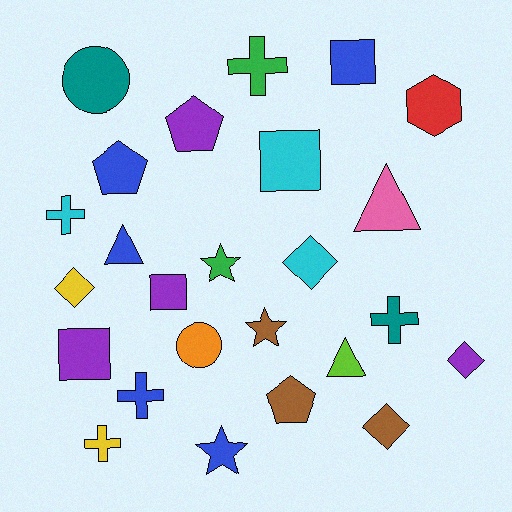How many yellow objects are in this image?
There are 2 yellow objects.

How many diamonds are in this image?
There are 4 diamonds.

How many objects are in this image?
There are 25 objects.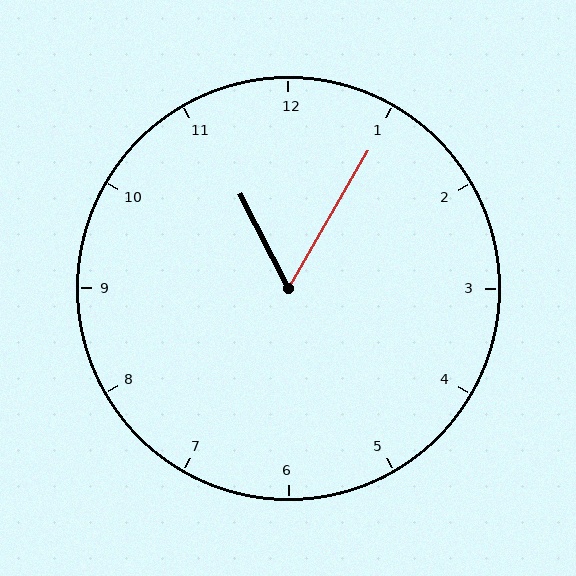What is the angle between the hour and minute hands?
Approximately 58 degrees.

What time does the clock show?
11:05.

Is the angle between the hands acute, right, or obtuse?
It is acute.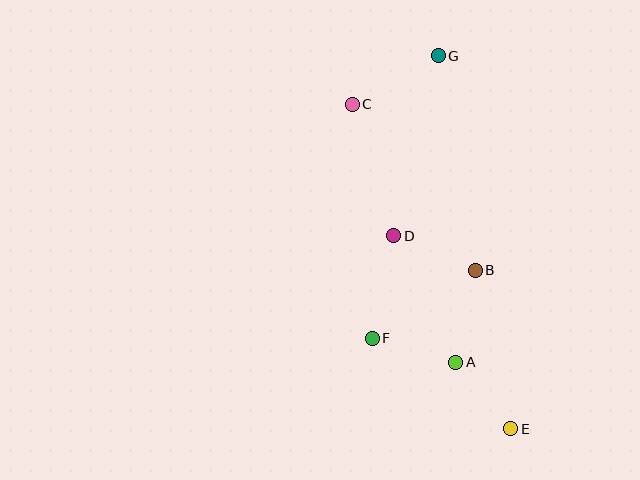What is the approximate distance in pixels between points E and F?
The distance between E and F is approximately 166 pixels.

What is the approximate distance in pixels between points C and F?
The distance between C and F is approximately 235 pixels.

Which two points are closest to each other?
Points A and E are closest to each other.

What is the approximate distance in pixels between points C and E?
The distance between C and E is approximately 361 pixels.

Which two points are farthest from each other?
Points E and G are farthest from each other.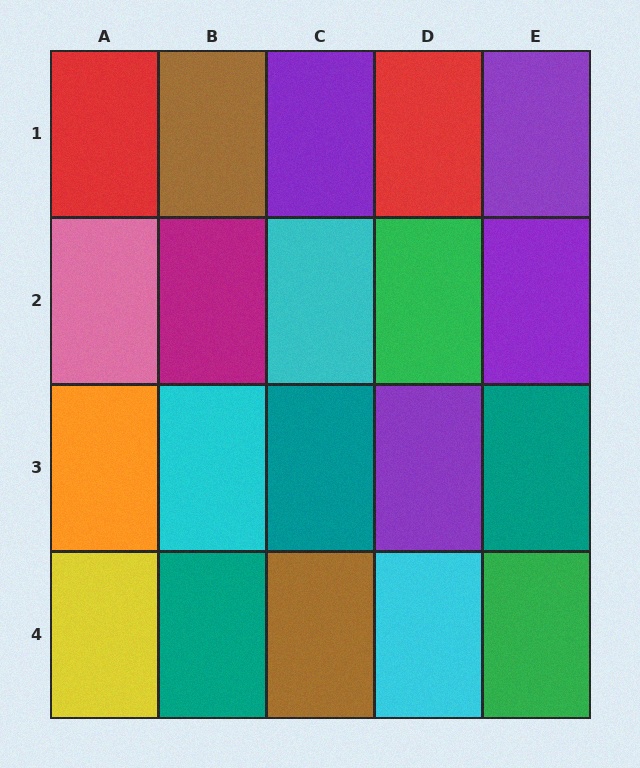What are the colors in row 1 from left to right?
Red, brown, purple, red, purple.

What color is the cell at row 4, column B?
Teal.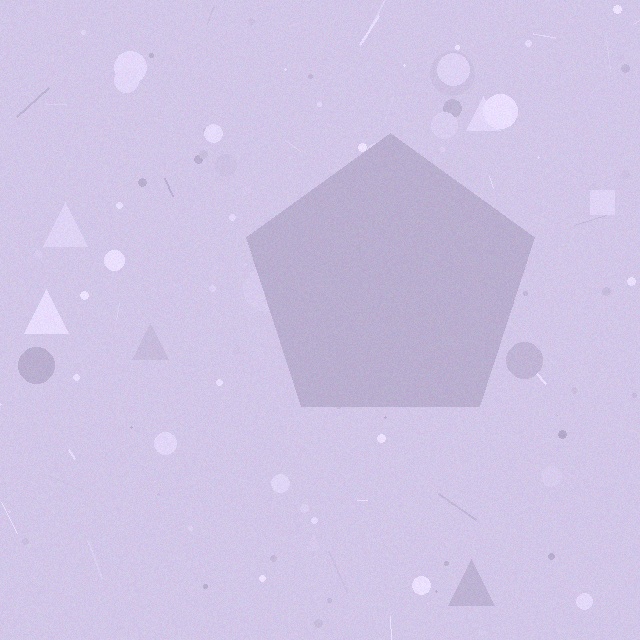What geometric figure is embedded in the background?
A pentagon is embedded in the background.